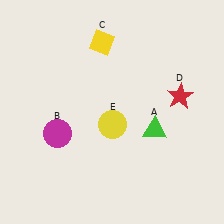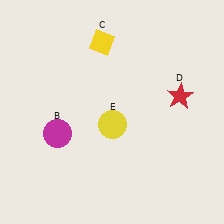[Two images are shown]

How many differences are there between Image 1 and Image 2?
There is 1 difference between the two images.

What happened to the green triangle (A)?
The green triangle (A) was removed in Image 2. It was in the bottom-right area of Image 1.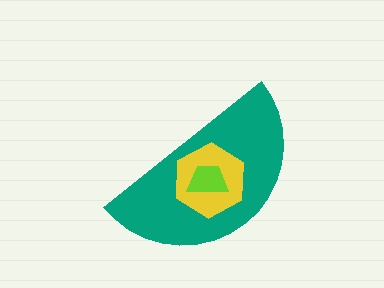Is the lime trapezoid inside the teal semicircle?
Yes.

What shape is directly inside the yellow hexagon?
The lime trapezoid.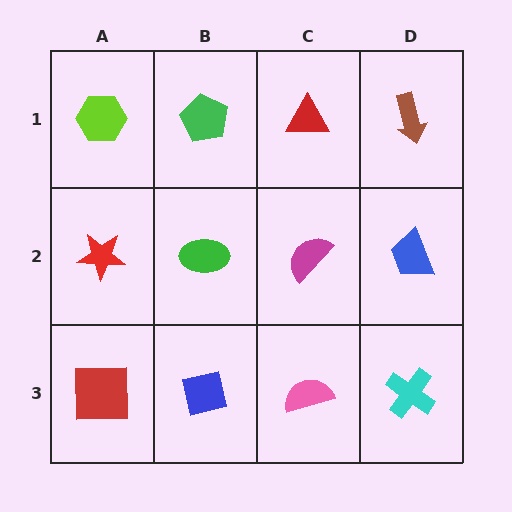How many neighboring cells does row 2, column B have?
4.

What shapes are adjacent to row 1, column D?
A blue trapezoid (row 2, column D), a red triangle (row 1, column C).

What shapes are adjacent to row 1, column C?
A magenta semicircle (row 2, column C), a green pentagon (row 1, column B), a brown arrow (row 1, column D).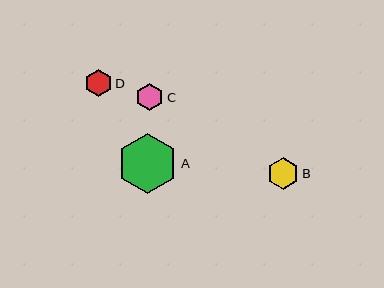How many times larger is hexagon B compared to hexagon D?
Hexagon B is approximately 1.1 times the size of hexagon D.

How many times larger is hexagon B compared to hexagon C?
Hexagon B is approximately 1.1 times the size of hexagon C.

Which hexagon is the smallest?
Hexagon D is the smallest with a size of approximately 28 pixels.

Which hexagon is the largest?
Hexagon A is the largest with a size of approximately 60 pixels.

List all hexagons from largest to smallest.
From largest to smallest: A, B, C, D.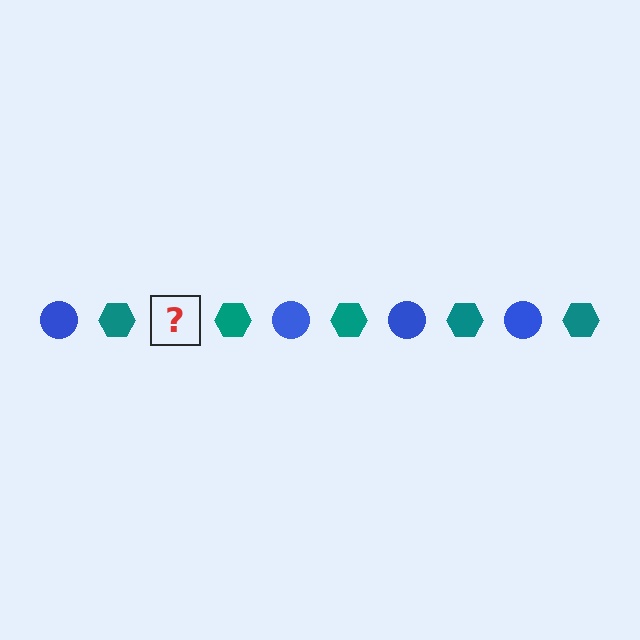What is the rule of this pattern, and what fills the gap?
The rule is that the pattern alternates between blue circle and teal hexagon. The gap should be filled with a blue circle.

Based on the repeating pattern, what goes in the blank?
The blank should be a blue circle.